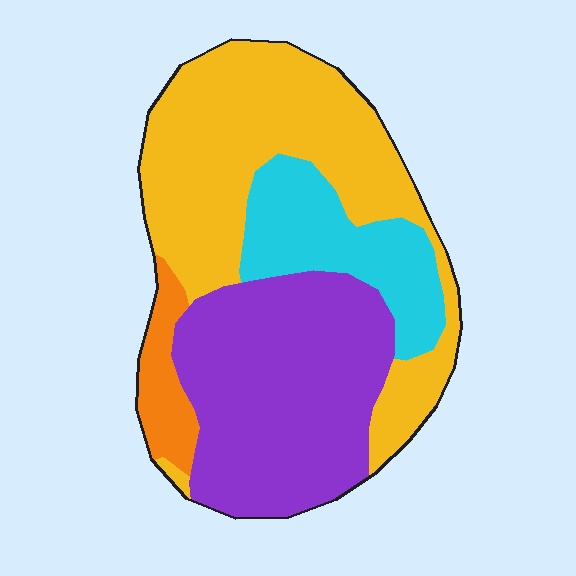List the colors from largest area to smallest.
From largest to smallest: yellow, purple, cyan, orange.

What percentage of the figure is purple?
Purple takes up about three eighths (3/8) of the figure.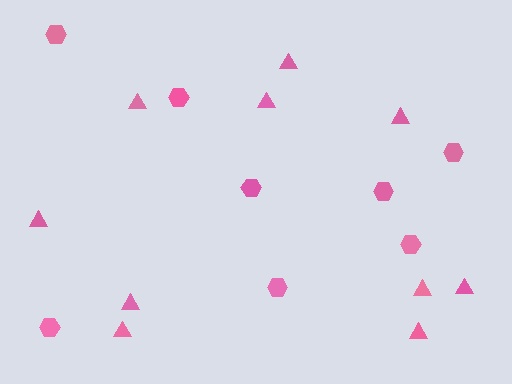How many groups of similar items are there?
There are 2 groups: one group of triangles (10) and one group of hexagons (8).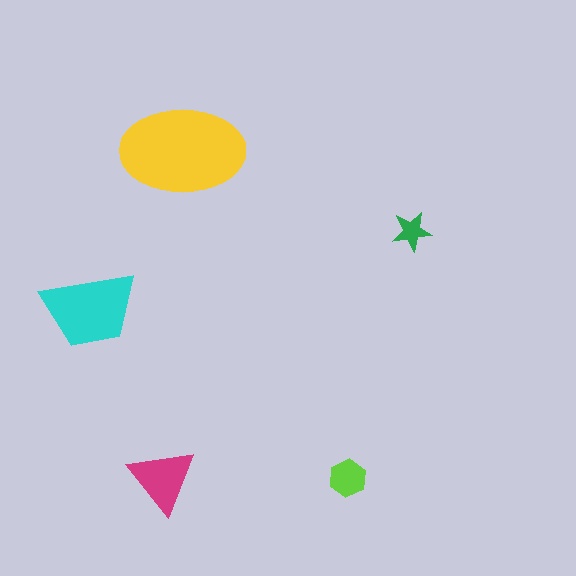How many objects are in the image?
There are 5 objects in the image.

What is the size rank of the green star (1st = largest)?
5th.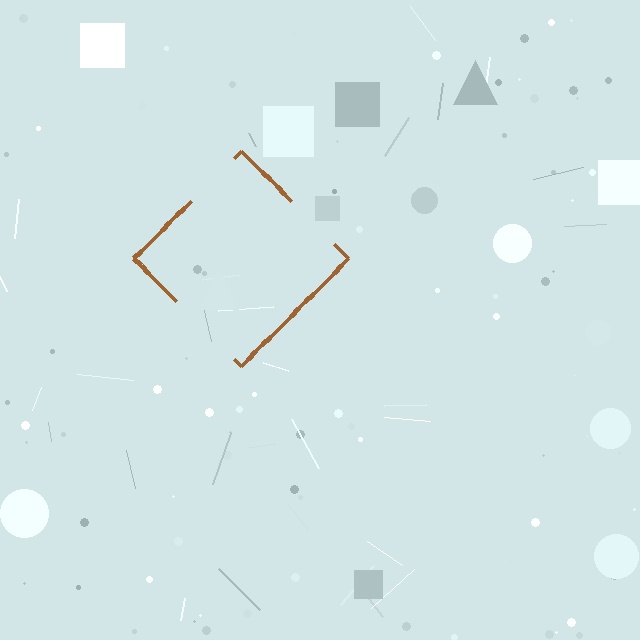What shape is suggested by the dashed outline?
The dashed outline suggests a diamond.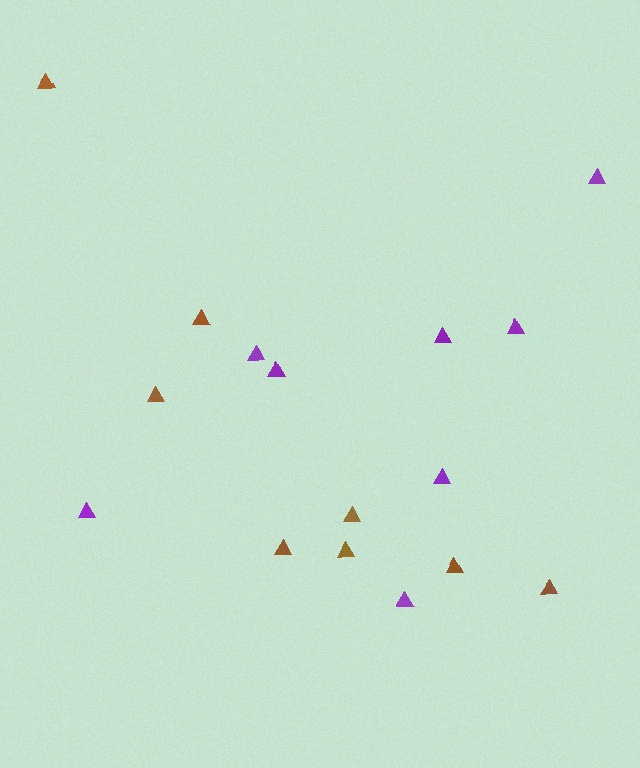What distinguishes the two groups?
There are 2 groups: one group of purple triangles (8) and one group of brown triangles (8).